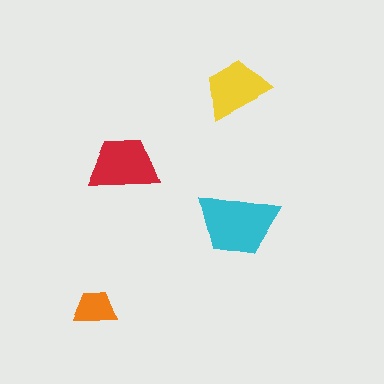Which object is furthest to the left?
The orange trapezoid is leftmost.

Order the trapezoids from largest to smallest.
the cyan one, the red one, the yellow one, the orange one.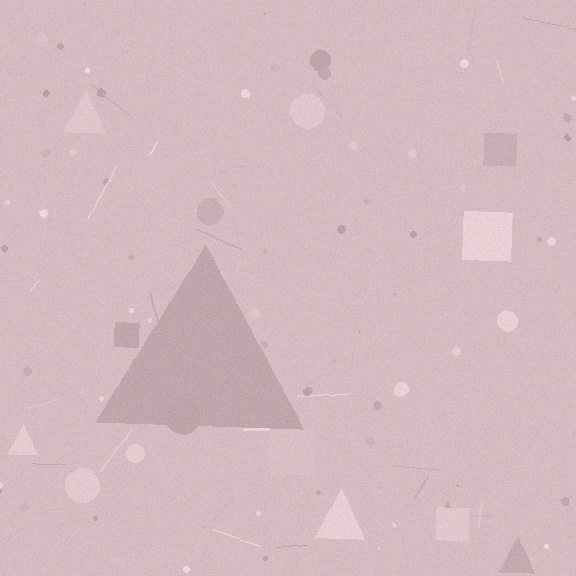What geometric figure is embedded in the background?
A triangle is embedded in the background.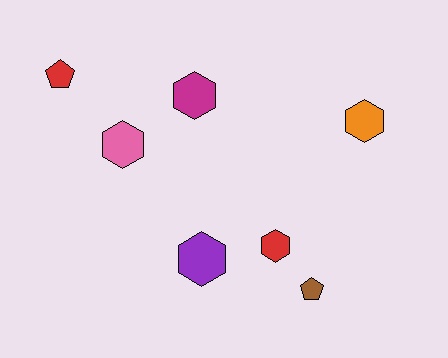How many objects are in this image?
There are 7 objects.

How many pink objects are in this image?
There is 1 pink object.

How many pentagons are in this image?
There are 2 pentagons.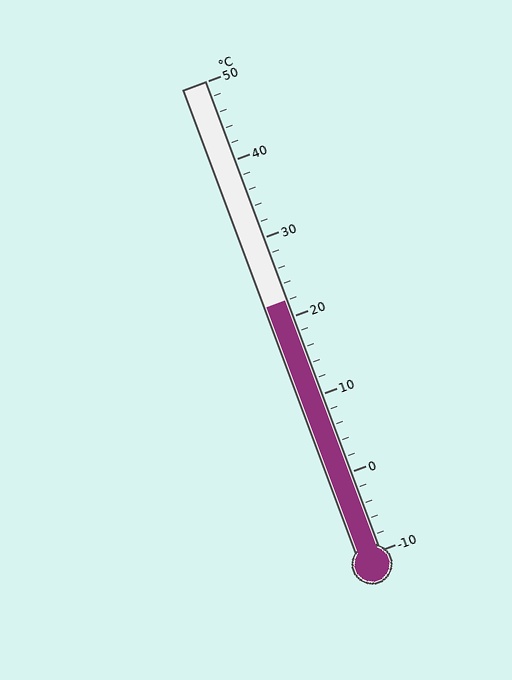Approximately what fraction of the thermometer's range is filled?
The thermometer is filled to approximately 55% of its range.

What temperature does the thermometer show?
The thermometer shows approximately 22°C.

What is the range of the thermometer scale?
The thermometer scale ranges from -10°C to 50°C.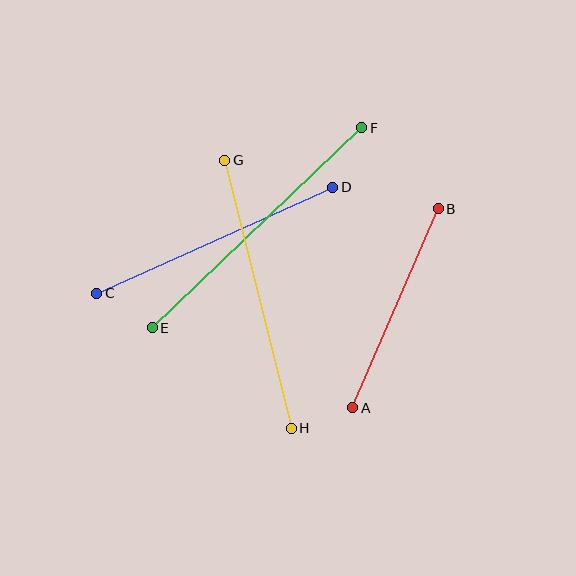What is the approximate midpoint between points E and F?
The midpoint is at approximately (257, 228) pixels.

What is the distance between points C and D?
The distance is approximately 258 pixels.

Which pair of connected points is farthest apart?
Points E and F are farthest apart.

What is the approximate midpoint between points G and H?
The midpoint is at approximately (258, 294) pixels.